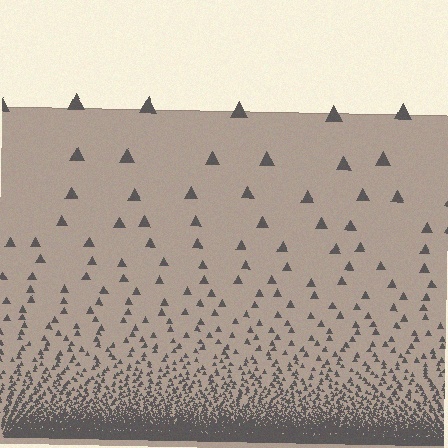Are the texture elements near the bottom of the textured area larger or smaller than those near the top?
Smaller. The gradient is inverted — elements near the bottom are smaller and denser.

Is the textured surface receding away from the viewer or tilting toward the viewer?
The surface appears to tilt toward the viewer. Texture elements get larger and sparser toward the top.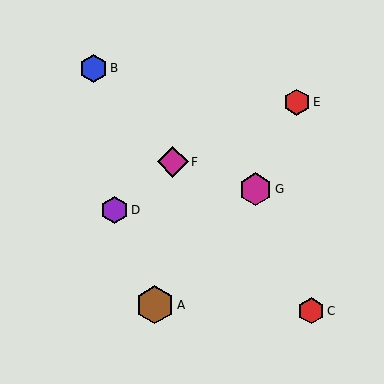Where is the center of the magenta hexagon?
The center of the magenta hexagon is at (256, 189).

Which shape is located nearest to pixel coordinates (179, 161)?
The magenta diamond (labeled F) at (173, 162) is nearest to that location.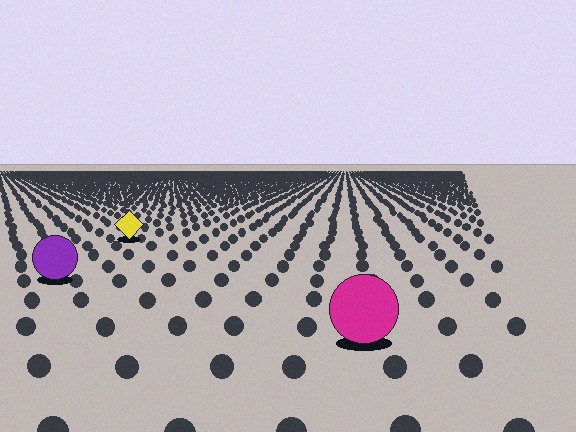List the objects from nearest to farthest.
From nearest to farthest: the magenta circle, the purple circle, the yellow diamond.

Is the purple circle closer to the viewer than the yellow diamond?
Yes. The purple circle is closer — you can tell from the texture gradient: the ground texture is coarser near it.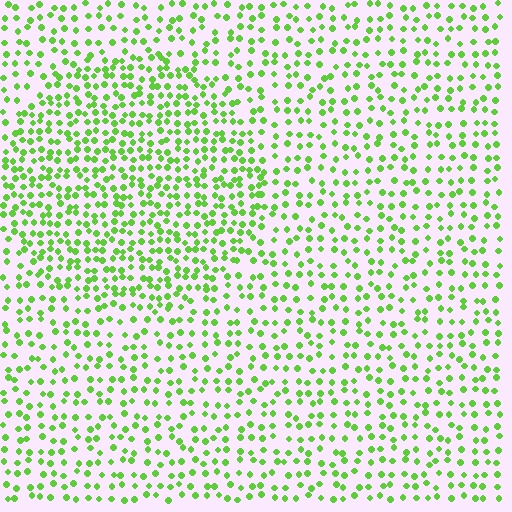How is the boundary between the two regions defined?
The boundary is defined by a change in element density (approximately 1.6x ratio). All elements are the same color, size, and shape.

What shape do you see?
I see a circle.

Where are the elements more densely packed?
The elements are more densely packed inside the circle boundary.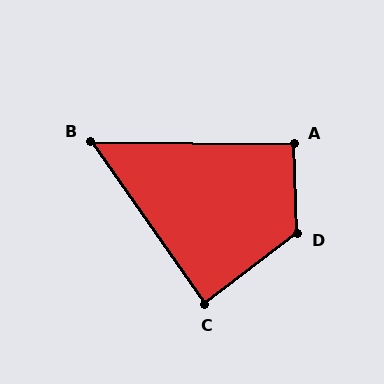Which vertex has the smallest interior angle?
B, at approximately 54 degrees.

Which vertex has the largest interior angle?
D, at approximately 126 degrees.